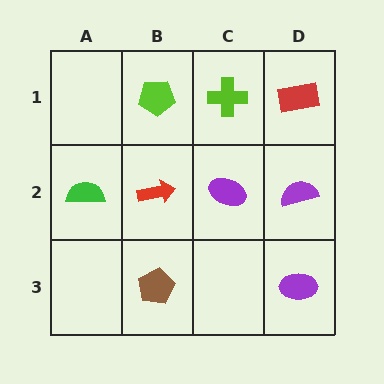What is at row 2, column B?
A red arrow.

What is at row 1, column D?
A red rectangle.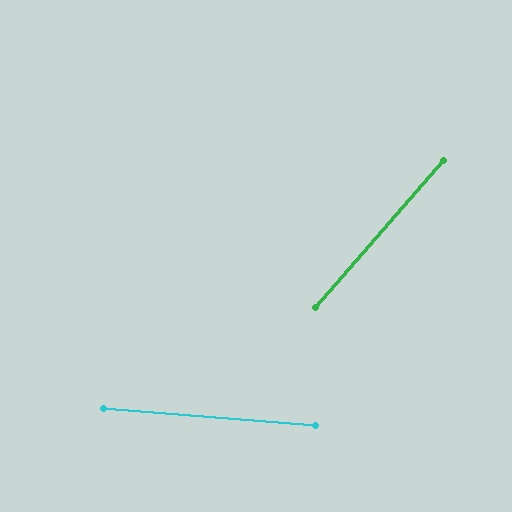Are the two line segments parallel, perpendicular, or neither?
Neither parallel nor perpendicular — they differ by about 54°.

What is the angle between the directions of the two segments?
Approximately 54 degrees.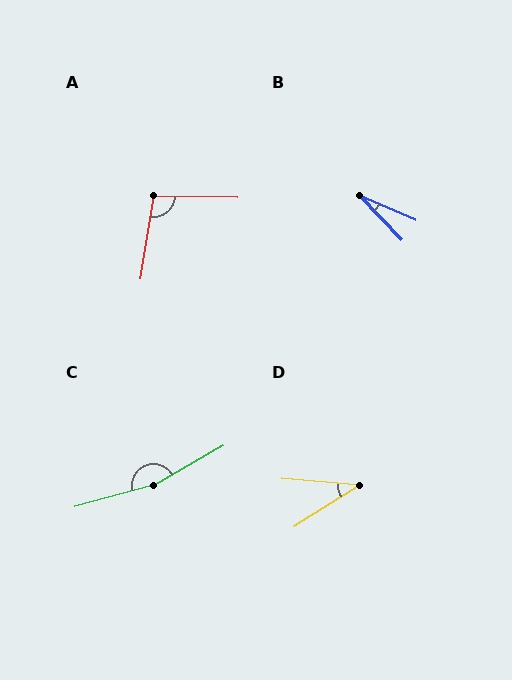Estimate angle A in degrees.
Approximately 98 degrees.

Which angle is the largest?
C, at approximately 165 degrees.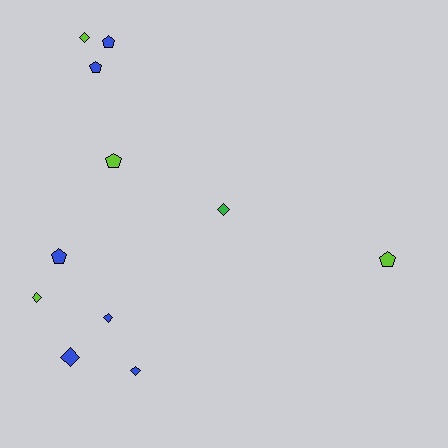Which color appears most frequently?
Blue, with 6 objects.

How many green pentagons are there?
There are no green pentagons.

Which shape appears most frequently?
Diamond, with 6 objects.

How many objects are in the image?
There are 11 objects.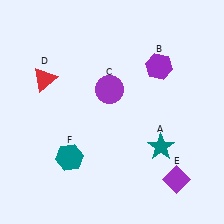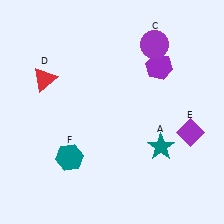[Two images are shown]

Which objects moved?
The objects that moved are: the purple circle (C), the purple diamond (E).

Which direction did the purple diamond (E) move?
The purple diamond (E) moved up.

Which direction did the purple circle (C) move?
The purple circle (C) moved right.